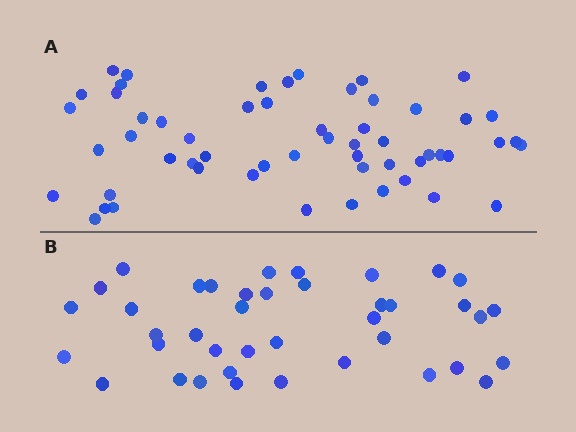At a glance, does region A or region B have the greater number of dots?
Region A (the top region) has more dots.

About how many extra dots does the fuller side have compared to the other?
Region A has approximately 15 more dots than region B.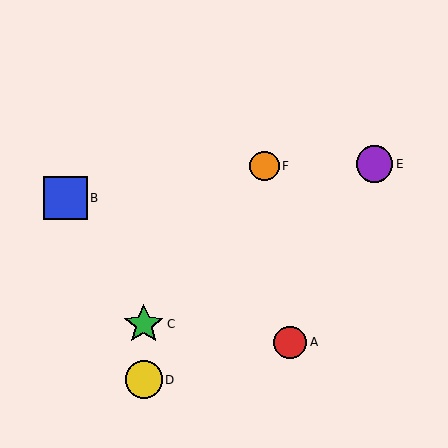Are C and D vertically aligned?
Yes, both are at x≈144.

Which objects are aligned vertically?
Objects C, D are aligned vertically.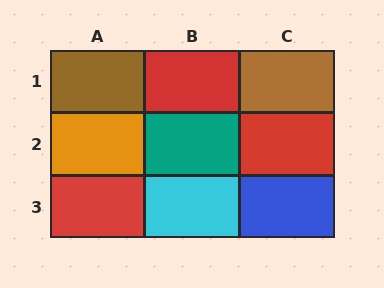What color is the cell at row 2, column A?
Orange.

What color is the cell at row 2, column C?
Red.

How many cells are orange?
1 cell is orange.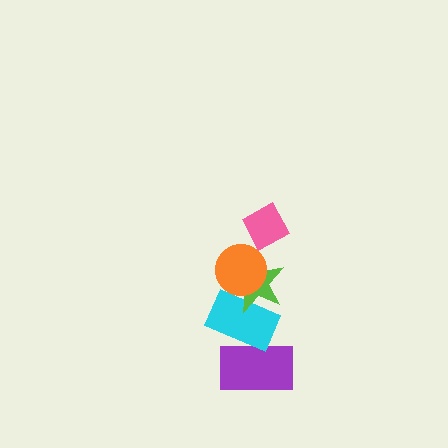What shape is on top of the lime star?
The orange circle is on top of the lime star.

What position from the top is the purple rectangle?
The purple rectangle is 5th from the top.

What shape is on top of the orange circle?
The pink diamond is on top of the orange circle.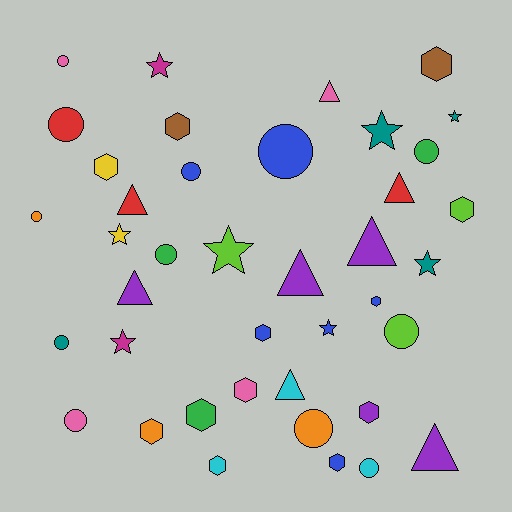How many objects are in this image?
There are 40 objects.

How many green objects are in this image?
There are 3 green objects.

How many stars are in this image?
There are 8 stars.